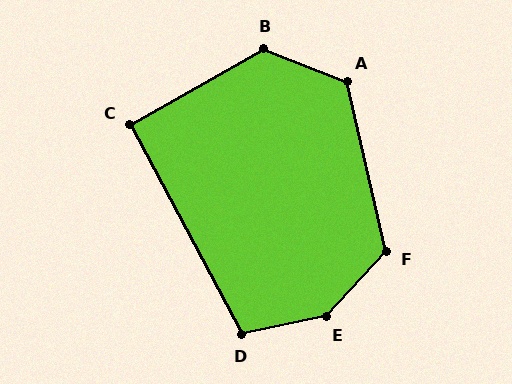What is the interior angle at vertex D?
Approximately 106 degrees (obtuse).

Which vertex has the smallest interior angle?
C, at approximately 91 degrees.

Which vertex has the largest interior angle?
E, at approximately 144 degrees.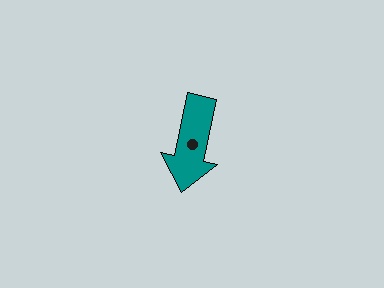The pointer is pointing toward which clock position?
Roughly 6 o'clock.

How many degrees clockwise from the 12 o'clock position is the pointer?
Approximately 192 degrees.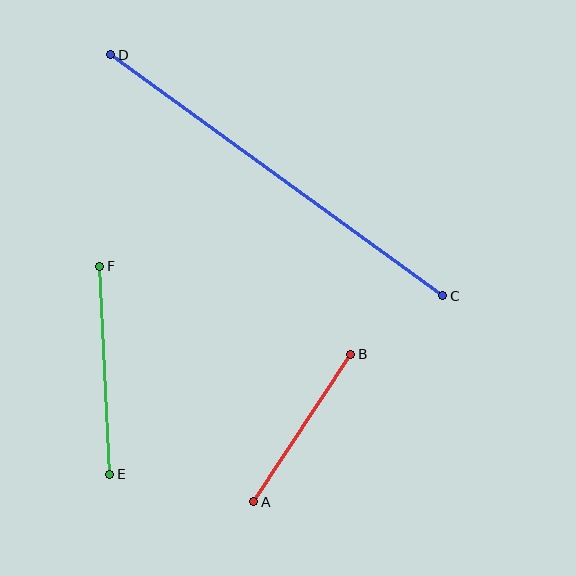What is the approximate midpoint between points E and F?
The midpoint is at approximately (105, 370) pixels.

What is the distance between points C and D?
The distance is approximately 410 pixels.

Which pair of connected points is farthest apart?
Points C and D are farthest apart.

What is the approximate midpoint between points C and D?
The midpoint is at approximately (277, 175) pixels.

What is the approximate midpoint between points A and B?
The midpoint is at approximately (302, 428) pixels.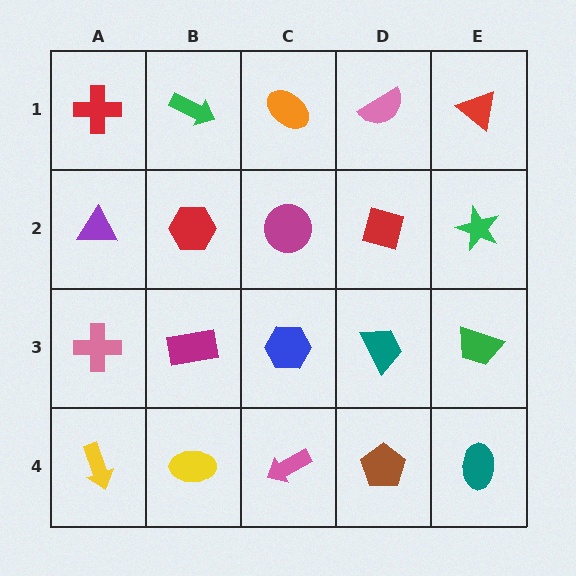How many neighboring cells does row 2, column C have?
4.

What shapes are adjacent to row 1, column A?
A purple triangle (row 2, column A), a green arrow (row 1, column B).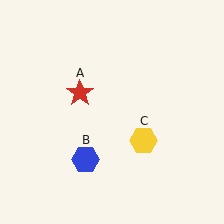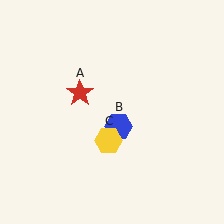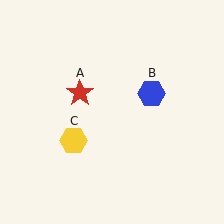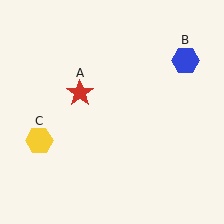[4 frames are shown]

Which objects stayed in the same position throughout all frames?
Red star (object A) remained stationary.